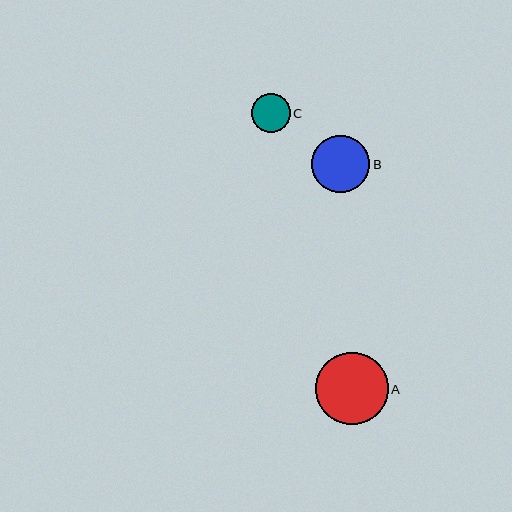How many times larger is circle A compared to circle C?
Circle A is approximately 1.9 times the size of circle C.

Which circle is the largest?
Circle A is the largest with a size of approximately 72 pixels.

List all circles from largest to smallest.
From largest to smallest: A, B, C.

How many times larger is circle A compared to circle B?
Circle A is approximately 1.3 times the size of circle B.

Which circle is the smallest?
Circle C is the smallest with a size of approximately 39 pixels.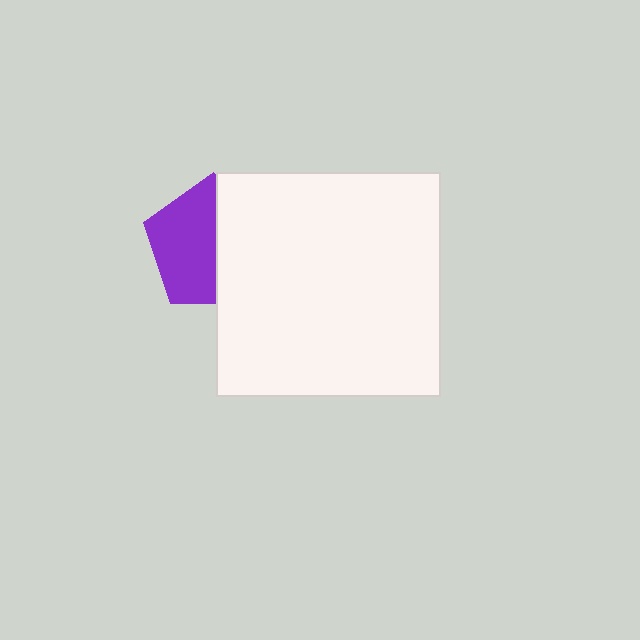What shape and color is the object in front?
The object in front is a white square.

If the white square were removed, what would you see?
You would see the complete purple pentagon.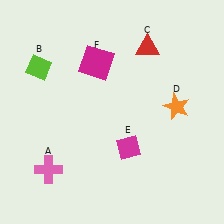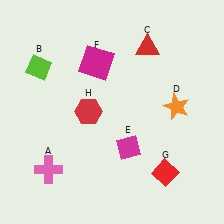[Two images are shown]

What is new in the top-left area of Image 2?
A red hexagon (H) was added in the top-left area of Image 2.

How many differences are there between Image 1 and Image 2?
There are 2 differences between the two images.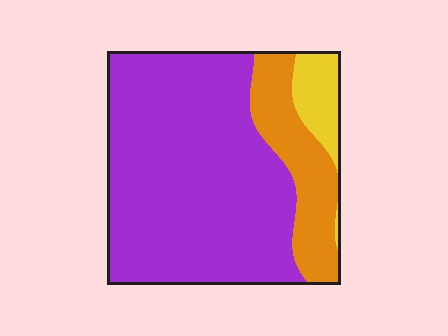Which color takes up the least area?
Yellow, at roughly 10%.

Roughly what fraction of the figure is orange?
Orange covers roughly 20% of the figure.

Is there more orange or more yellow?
Orange.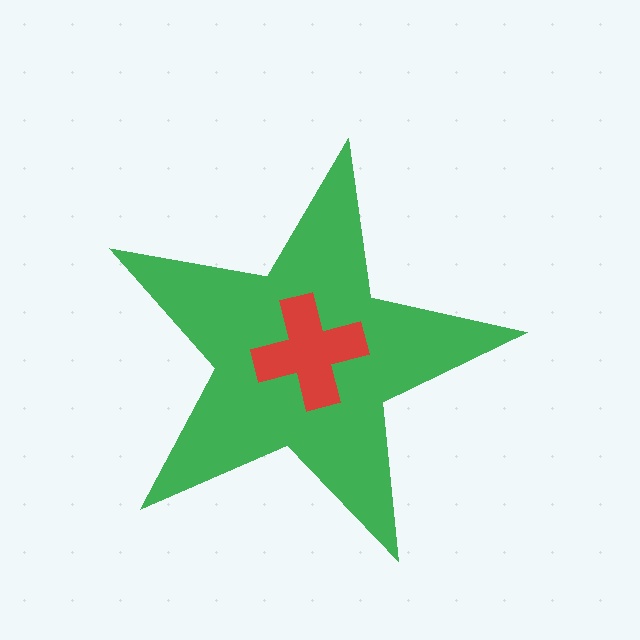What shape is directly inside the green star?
The red cross.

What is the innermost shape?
The red cross.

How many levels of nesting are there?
2.